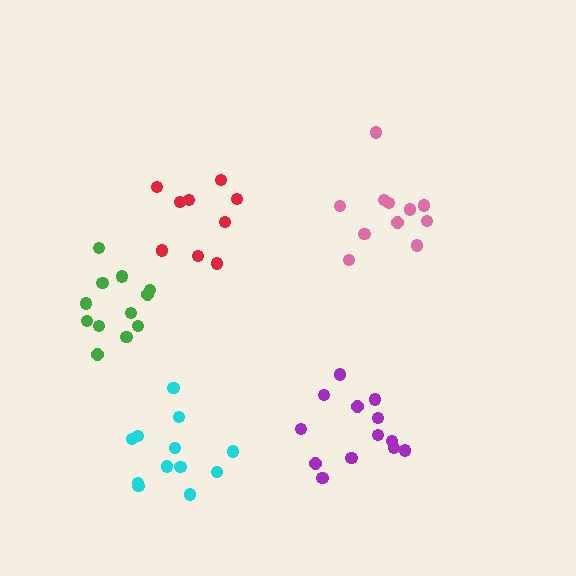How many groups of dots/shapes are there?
There are 5 groups.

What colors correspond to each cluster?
The clusters are colored: red, purple, pink, green, cyan.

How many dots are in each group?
Group 1: 9 dots, Group 2: 13 dots, Group 3: 11 dots, Group 4: 12 dots, Group 5: 12 dots (57 total).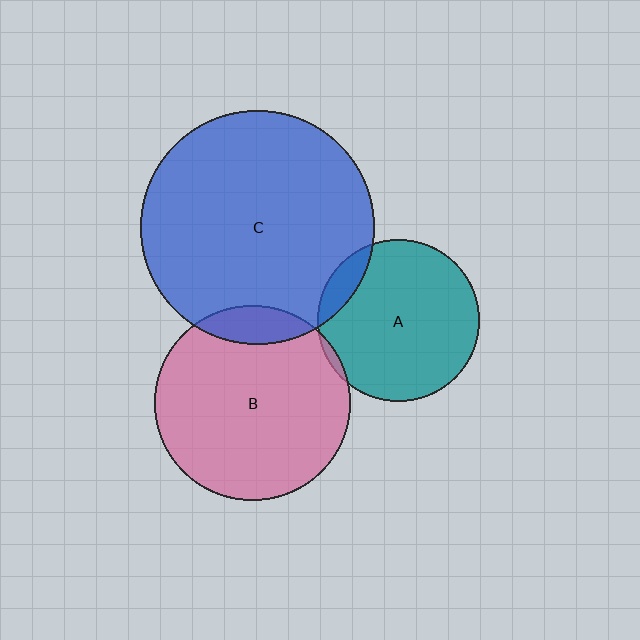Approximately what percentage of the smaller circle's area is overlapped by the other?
Approximately 10%.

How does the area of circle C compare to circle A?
Approximately 2.1 times.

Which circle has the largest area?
Circle C (blue).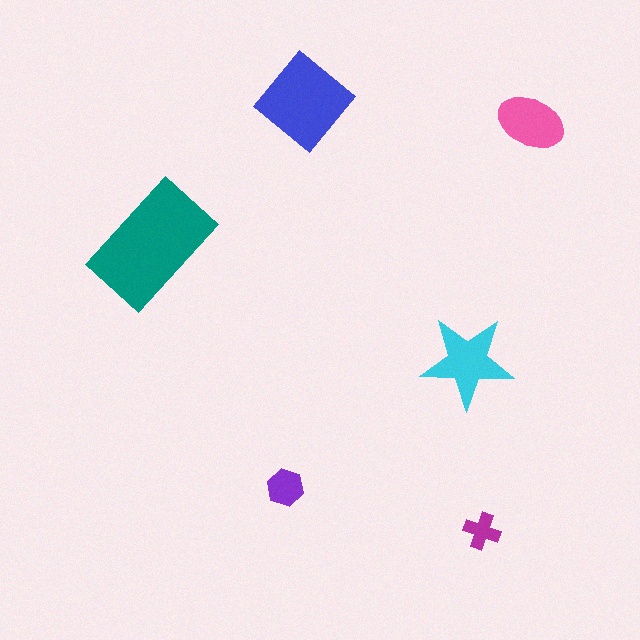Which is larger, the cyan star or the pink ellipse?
The cyan star.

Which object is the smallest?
The magenta cross.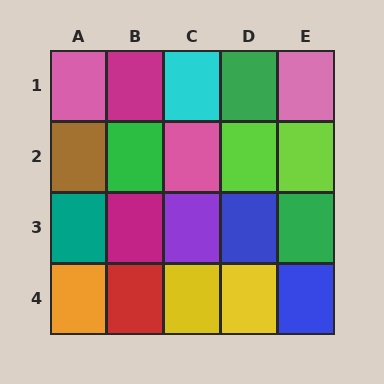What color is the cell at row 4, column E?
Blue.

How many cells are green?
3 cells are green.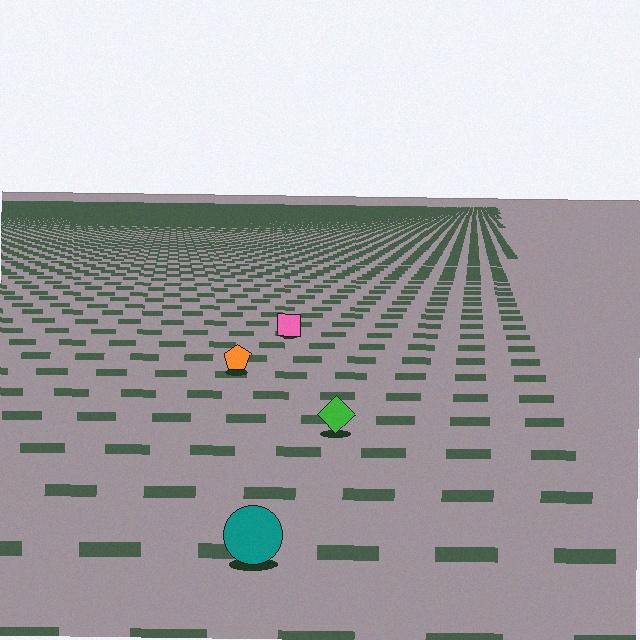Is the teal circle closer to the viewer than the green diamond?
Yes. The teal circle is closer — you can tell from the texture gradient: the ground texture is coarser near it.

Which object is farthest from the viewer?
The pink square is farthest from the viewer. It appears smaller and the ground texture around it is denser.